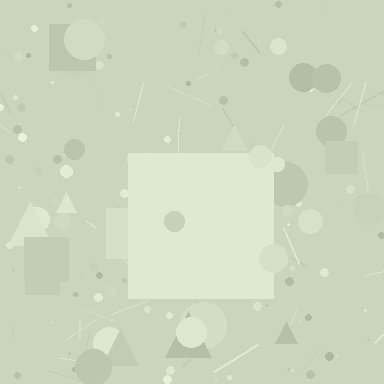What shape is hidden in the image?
A square is hidden in the image.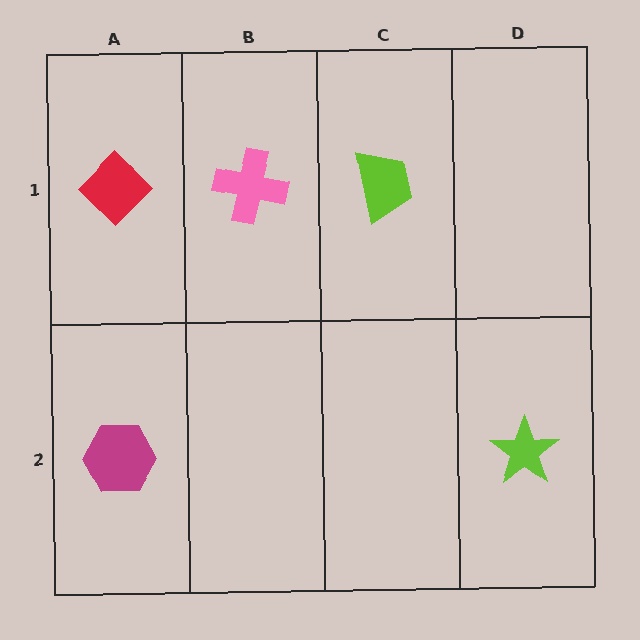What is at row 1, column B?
A pink cross.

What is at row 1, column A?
A red diamond.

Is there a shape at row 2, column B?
No, that cell is empty.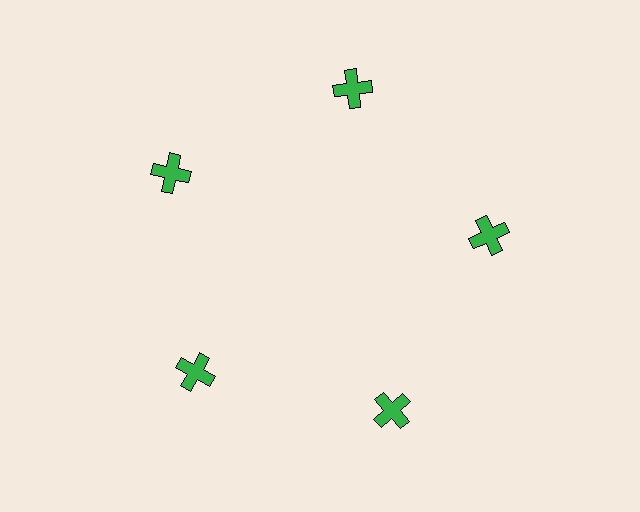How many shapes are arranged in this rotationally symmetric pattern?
There are 5 shapes, arranged in 5 groups of 1.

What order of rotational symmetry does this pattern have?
This pattern has 5-fold rotational symmetry.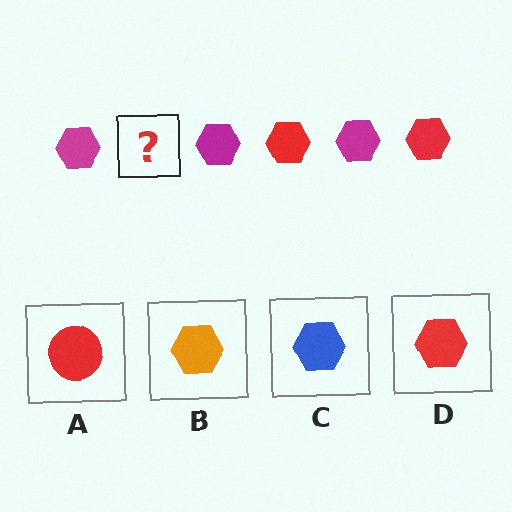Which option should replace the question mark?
Option D.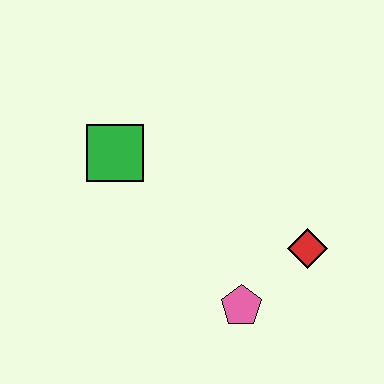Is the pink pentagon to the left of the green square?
No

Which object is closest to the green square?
The pink pentagon is closest to the green square.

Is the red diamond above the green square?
No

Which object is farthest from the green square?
The red diamond is farthest from the green square.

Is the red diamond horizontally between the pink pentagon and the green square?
No